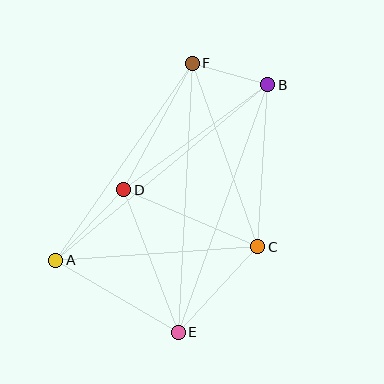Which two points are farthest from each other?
Points A and B are farthest from each other.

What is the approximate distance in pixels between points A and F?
The distance between A and F is approximately 240 pixels.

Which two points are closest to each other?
Points B and F are closest to each other.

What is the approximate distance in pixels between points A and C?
The distance between A and C is approximately 202 pixels.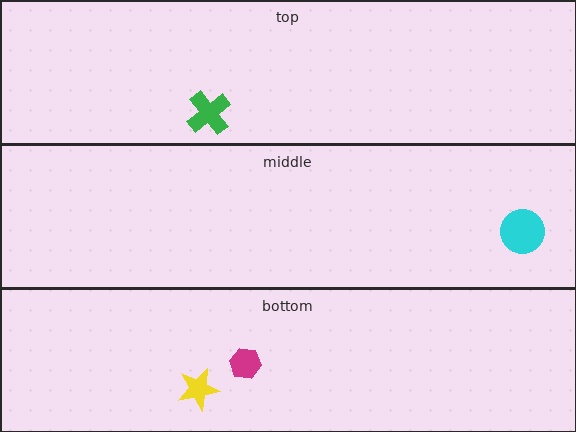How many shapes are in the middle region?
1.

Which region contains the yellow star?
The bottom region.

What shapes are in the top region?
The green cross.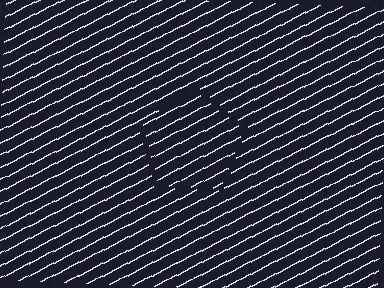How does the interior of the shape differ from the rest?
The interior of the shape contains the same grating, shifted by half a period — the contour is defined by the phase discontinuity where line-ends from the inner and outer gratings abut.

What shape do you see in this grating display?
An illusory pentagon. The interior of the shape contains the same grating, shifted by half a period — the contour is defined by the phase discontinuity where line-ends from the inner and outer gratings abut.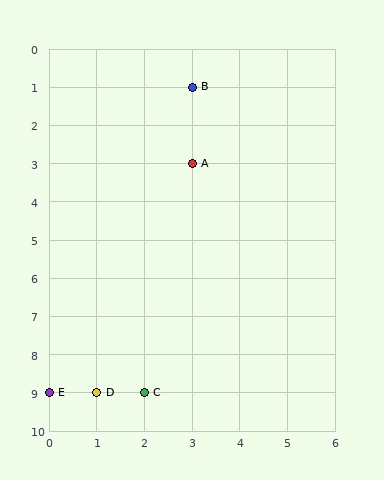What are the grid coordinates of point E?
Point E is at grid coordinates (0, 9).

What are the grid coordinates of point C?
Point C is at grid coordinates (2, 9).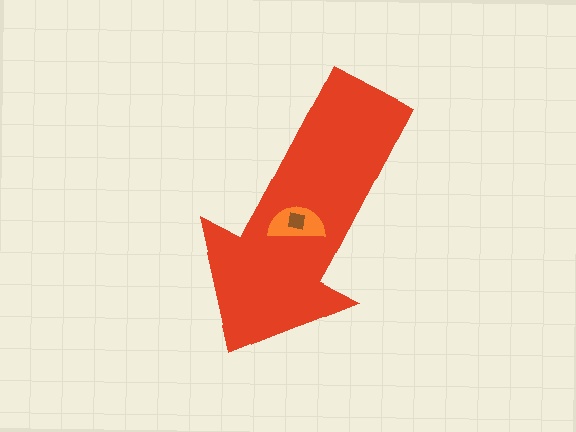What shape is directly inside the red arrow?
The orange semicircle.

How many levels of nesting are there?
3.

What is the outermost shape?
The red arrow.